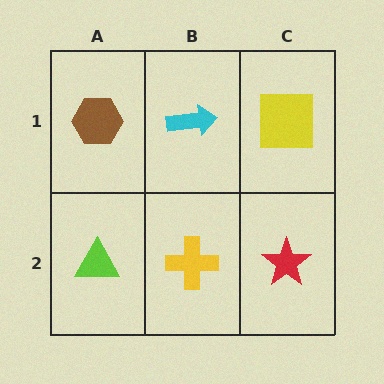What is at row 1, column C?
A yellow square.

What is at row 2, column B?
A yellow cross.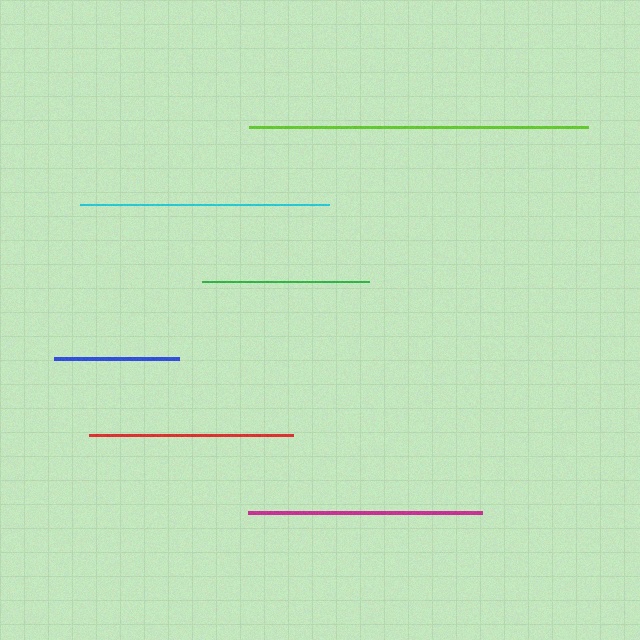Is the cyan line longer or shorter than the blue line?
The cyan line is longer than the blue line.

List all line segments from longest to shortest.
From longest to shortest: lime, cyan, magenta, red, green, blue.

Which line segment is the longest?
The lime line is the longest at approximately 338 pixels.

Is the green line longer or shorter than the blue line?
The green line is longer than the blue line.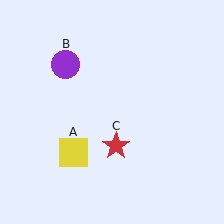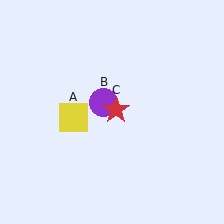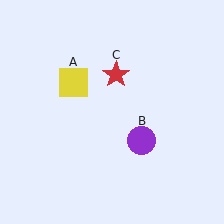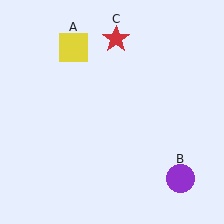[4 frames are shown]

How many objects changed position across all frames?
3 objects changed position: yellow square (object A), purple circle (object B), red star (object C).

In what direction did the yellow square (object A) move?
The yellow square (object A) moved up.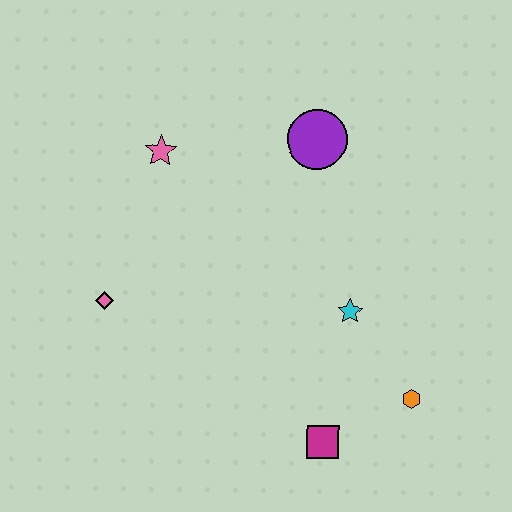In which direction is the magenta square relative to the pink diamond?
The magenta square is to the right of the pink diamond.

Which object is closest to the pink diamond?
The pink star is closest to the pink diamond.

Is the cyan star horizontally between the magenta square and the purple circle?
No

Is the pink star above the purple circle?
No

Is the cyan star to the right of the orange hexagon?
No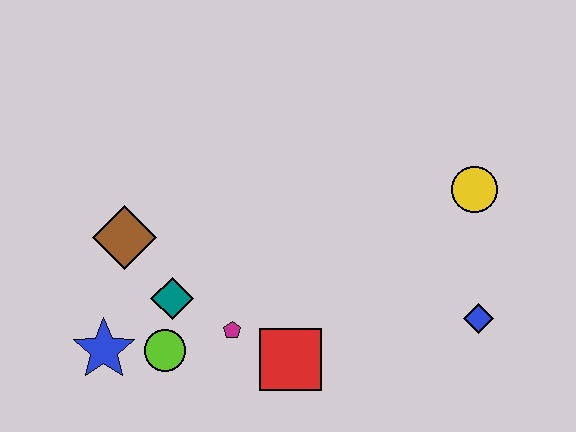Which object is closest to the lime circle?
The teal diamond is closest to the lime circle.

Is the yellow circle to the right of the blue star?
Yes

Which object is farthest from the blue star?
The yellow circle is farthest from the blue star.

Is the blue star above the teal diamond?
No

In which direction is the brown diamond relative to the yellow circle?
The brown diamond is to the left of the yellow circle.